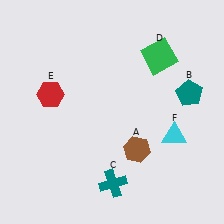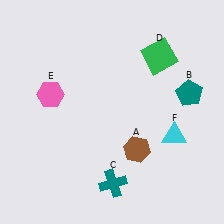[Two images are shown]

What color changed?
The hexagon (E) changed from red in Image 1 to pink in Image 2.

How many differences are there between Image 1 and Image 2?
There is 1 difference between the two images.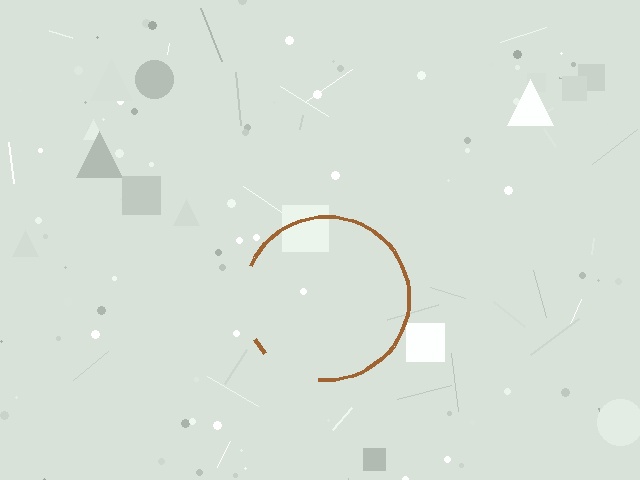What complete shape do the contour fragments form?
The contour fragments form a circle.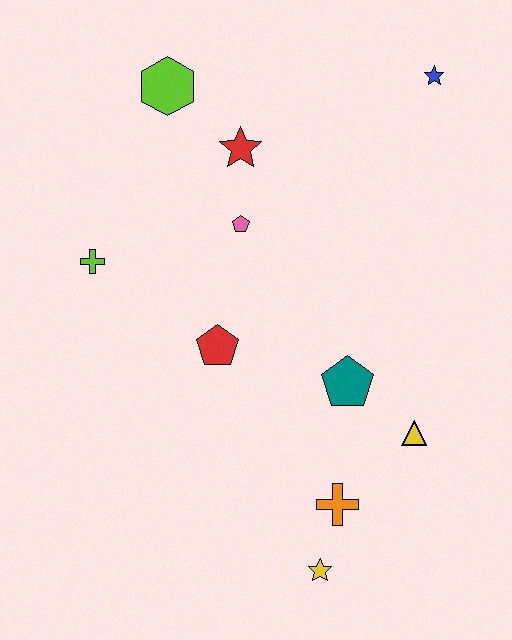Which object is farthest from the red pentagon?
The blue star is farthest from the red pentagon.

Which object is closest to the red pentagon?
The pink pentagon is closest to the red pentagon.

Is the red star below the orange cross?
No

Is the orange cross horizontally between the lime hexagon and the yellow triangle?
Yes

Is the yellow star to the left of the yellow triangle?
Yes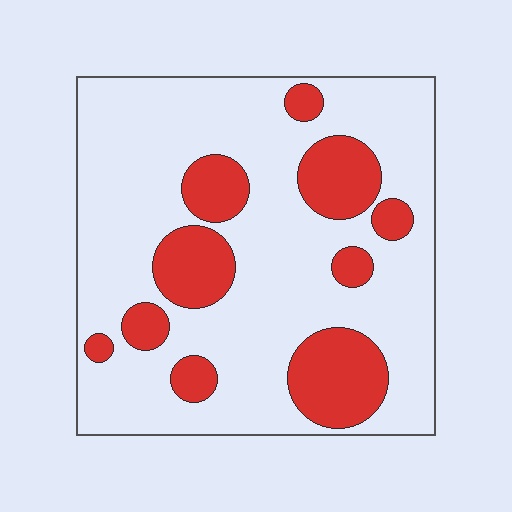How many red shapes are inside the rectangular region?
10.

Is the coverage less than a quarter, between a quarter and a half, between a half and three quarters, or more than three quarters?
Less than a quarter.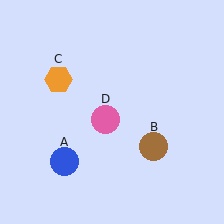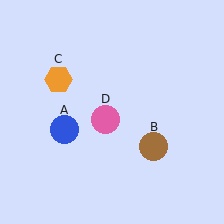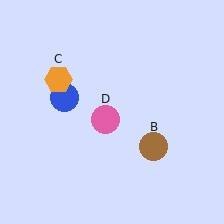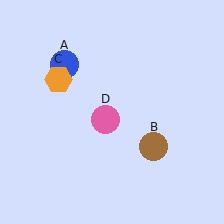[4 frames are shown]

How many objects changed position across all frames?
1 object changed position: blue circle (object A).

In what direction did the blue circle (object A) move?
The blue circle (object A) moved up.